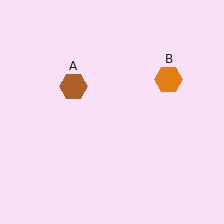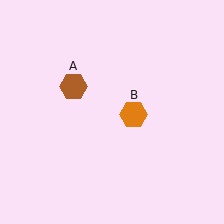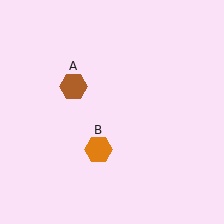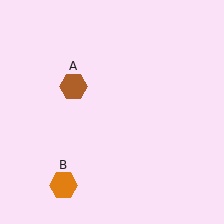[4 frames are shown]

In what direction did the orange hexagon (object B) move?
The orange hexagon (object B) moved down and to the left.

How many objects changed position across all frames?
1 object changed position: orange hexagon (object B).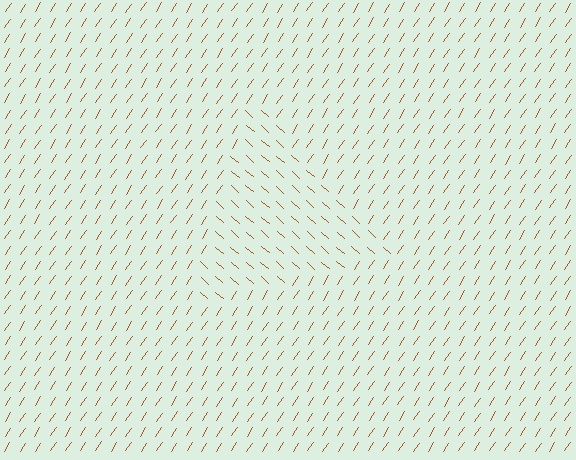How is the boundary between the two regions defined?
The boundary is defined purely by a change in line orientation (approximately 83 degrees difference). All lines are the same color and thickness.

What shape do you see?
I see a triangle.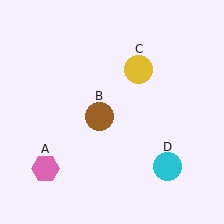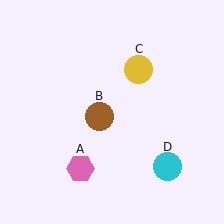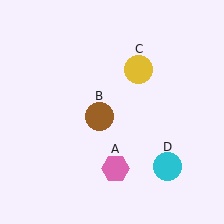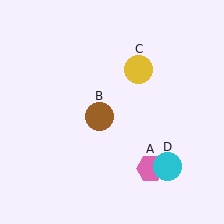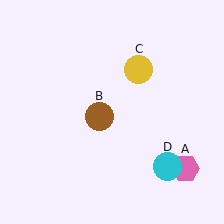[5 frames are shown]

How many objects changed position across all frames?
1 object changed position: pink hexagon (object A).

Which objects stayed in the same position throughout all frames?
Brown circle (object B) and yellow circle (object C) and cyan circle (object D) remained stationary.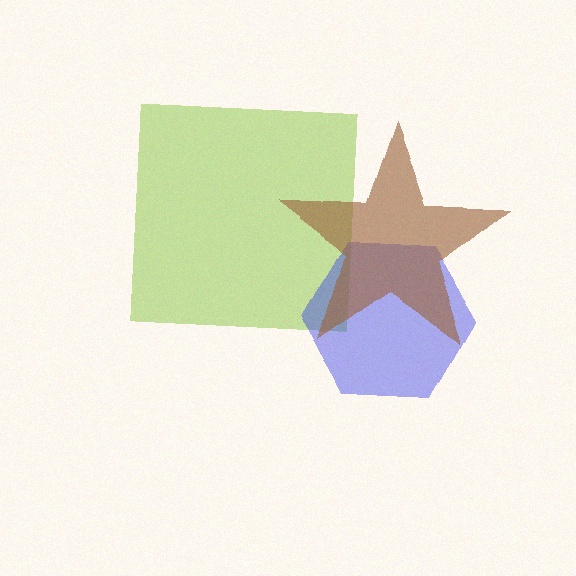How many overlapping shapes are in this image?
There are 3 overlapping shapes in the image.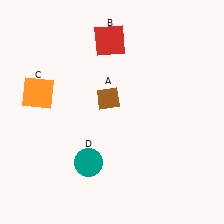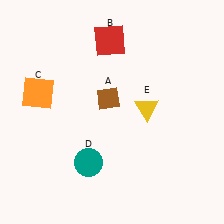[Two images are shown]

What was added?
A yellow triangle (E) was added in Image 2.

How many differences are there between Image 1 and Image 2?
There is 1 difference between the two images.